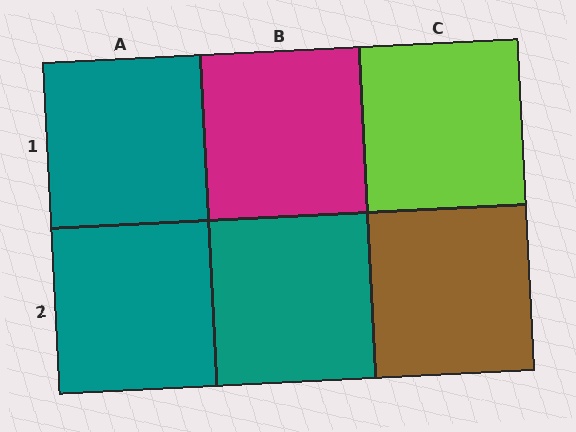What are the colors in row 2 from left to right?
Teal, teal, brown.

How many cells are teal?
3 cells are teal.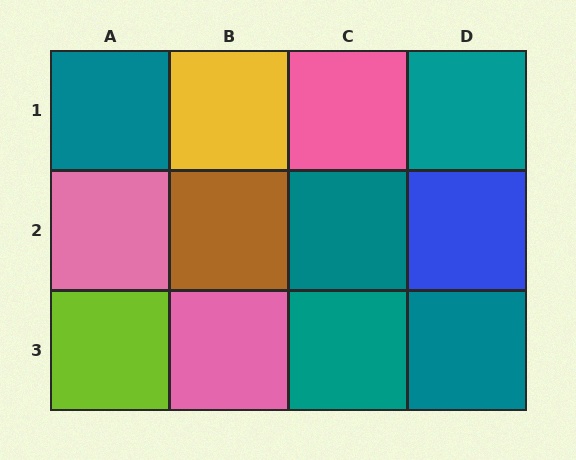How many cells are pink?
3 cells are pink.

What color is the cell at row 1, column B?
Yellow.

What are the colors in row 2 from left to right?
Pink, brown, teal, blue.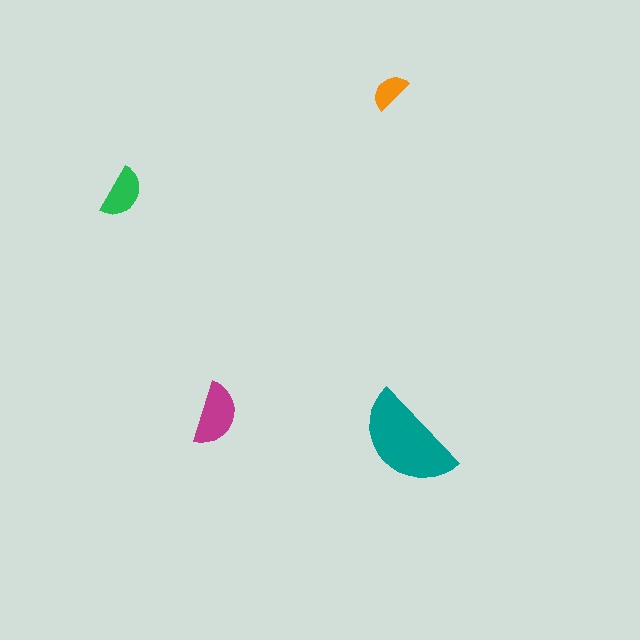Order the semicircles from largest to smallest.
the teal one, the magenta one, the green one, the orange one.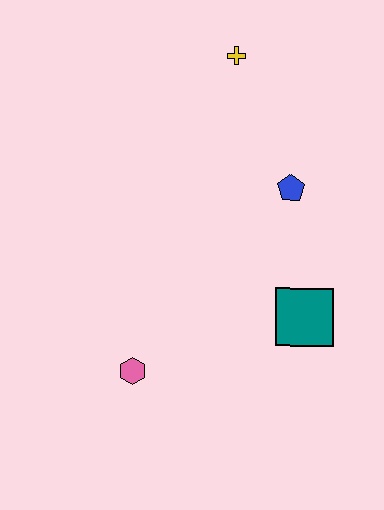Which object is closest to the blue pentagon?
The teal square is closest to the blue pentagon.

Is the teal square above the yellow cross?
No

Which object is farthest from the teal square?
The yellow cross is farthest from the teal square.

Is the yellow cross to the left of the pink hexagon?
No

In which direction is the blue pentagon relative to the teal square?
The blue pentagon is above the teal square.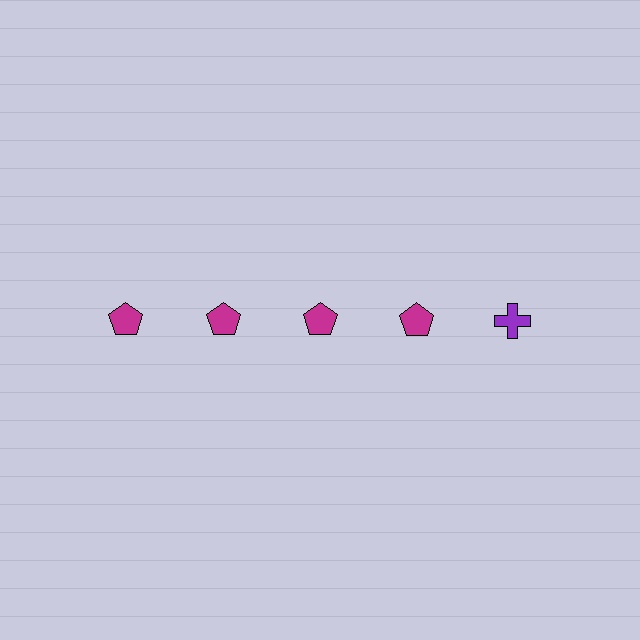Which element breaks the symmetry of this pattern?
The purple cross in the top row, rightmost column breaks the symmetry. All other shapes are magenta pentagons.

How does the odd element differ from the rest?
It differs in both color (purple instead of magenta) and shape (cross instead of pentagon).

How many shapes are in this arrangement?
There are 5 shapes arranged in a grid pattern.